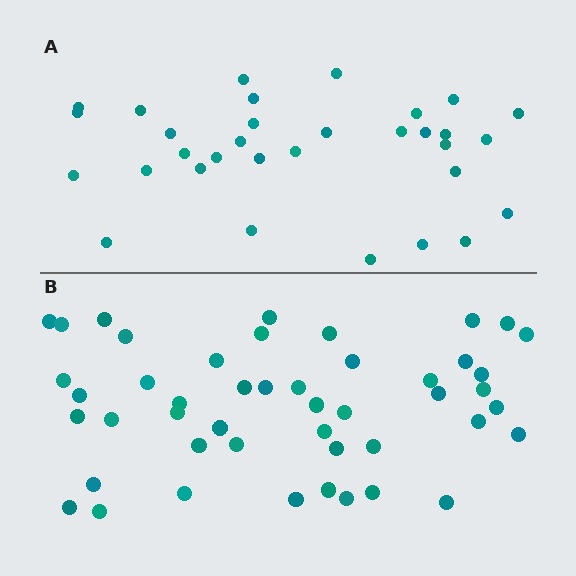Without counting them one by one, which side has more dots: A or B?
Region B (the bottom region) has more dots.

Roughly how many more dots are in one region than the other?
Region B has approximately 15 more dots than region A.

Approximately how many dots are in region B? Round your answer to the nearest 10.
About 50 dots. (The exact count is 47, which rounds to 50.)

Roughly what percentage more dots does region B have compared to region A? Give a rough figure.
About 45% more.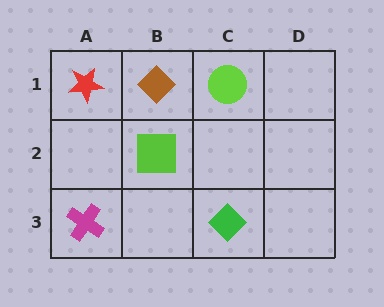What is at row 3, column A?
A magenta cross.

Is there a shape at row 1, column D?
No, that cell is empty.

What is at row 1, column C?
A lime circle.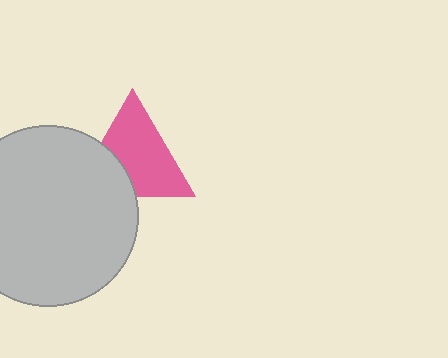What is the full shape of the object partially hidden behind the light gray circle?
The partially hidden object is a pink triangle.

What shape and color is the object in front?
The object in front is a light gray circle.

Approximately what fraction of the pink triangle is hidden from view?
Roughly 31% of the pink triangle is hidden behind the light gray circle.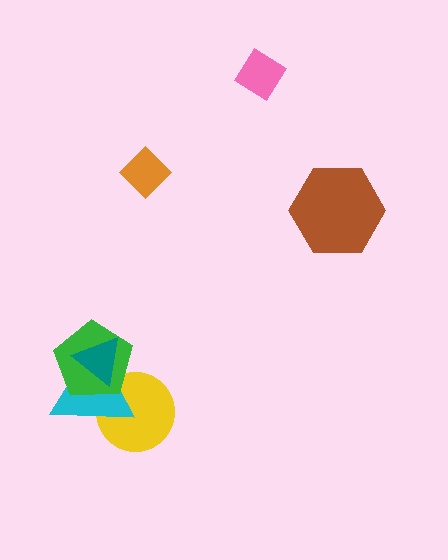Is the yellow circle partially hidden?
Yes, it is partially covered by another shape.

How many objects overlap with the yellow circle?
2 objects overlap with the yellow circle.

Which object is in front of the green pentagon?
The teal triangle is in front of the green pentagon.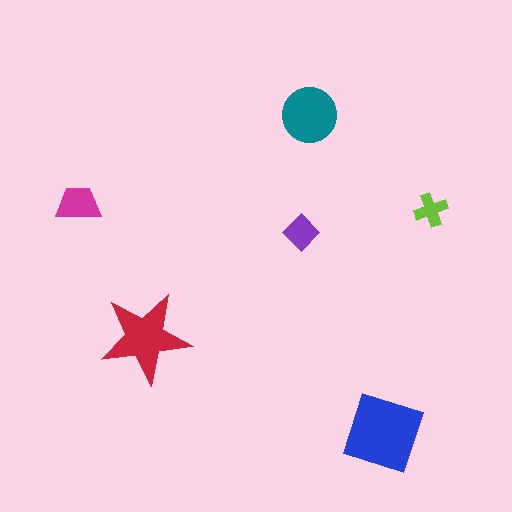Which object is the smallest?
The lime cross.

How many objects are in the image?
There are 6 objects in the image.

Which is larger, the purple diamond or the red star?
The red star.